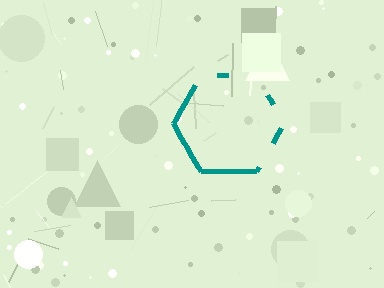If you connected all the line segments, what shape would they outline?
They would outline a hexagon.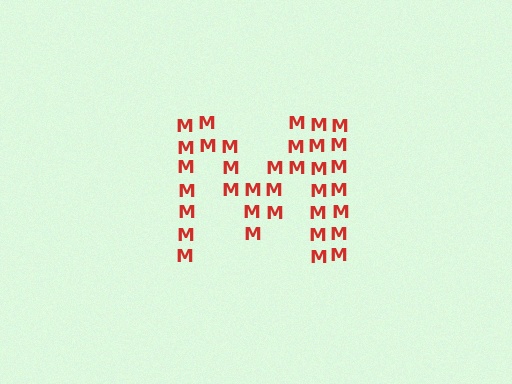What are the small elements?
The small elements are letter M's.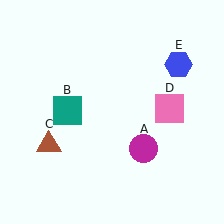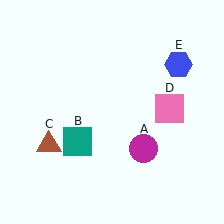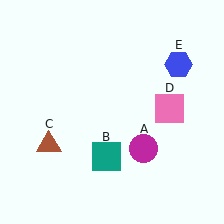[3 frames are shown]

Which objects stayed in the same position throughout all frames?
Magenta circle (object A) and brown triangle (object C) and pink square (object D) and blue hexagon (object E) remained stationary.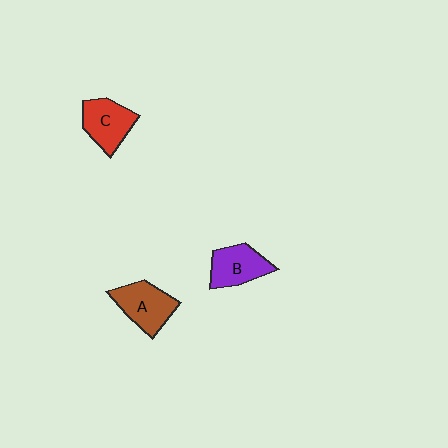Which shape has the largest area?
Shape A (brown).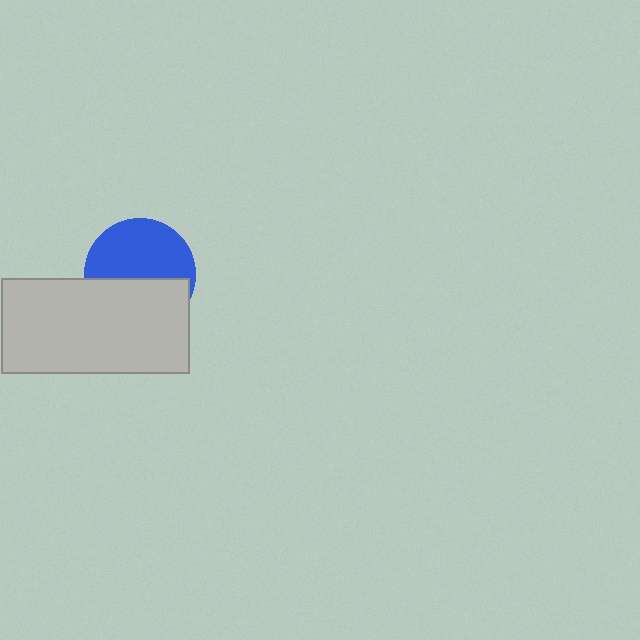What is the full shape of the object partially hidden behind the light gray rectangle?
The partially hidden object is a blue circle.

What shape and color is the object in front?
The object in front is a light gray rectangle.